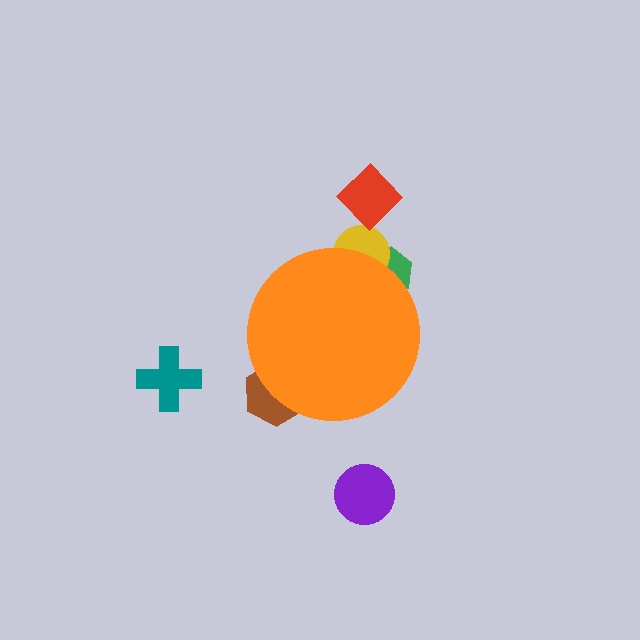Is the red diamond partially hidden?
No, the red diamond is fully visible.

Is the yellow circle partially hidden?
Yes, the yellow circle is partially hidden behind the orange circle.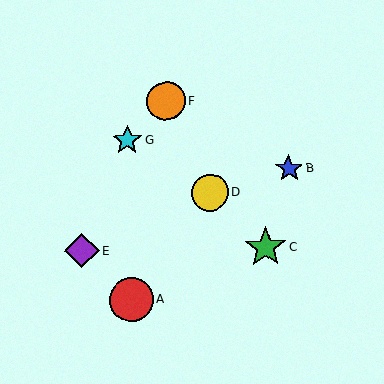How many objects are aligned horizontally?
2 objects (C, E) are aligned horizontally.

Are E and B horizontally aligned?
No, E is at y≈251 and B is at y≈169.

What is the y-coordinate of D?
Object D is at y≈193.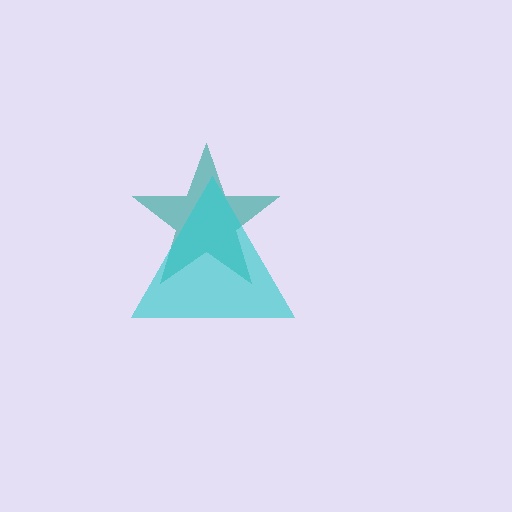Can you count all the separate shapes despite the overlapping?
Yes, there are 2 separate shapes.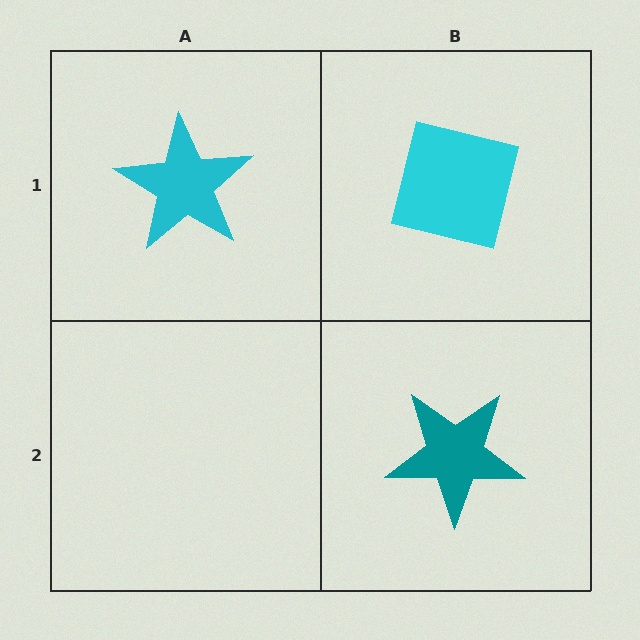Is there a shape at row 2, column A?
No, that cell is empty.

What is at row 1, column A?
A cyan star.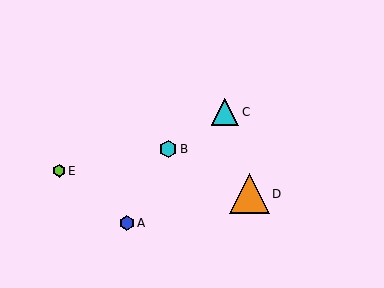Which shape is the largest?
The orange triangle (labeled D) is the largest.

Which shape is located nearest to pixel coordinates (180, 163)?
The cyan hexagon (labeled B) at (168, 149) is nearest to that location.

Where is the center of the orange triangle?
The center of the orange triangle is at (250, 194).